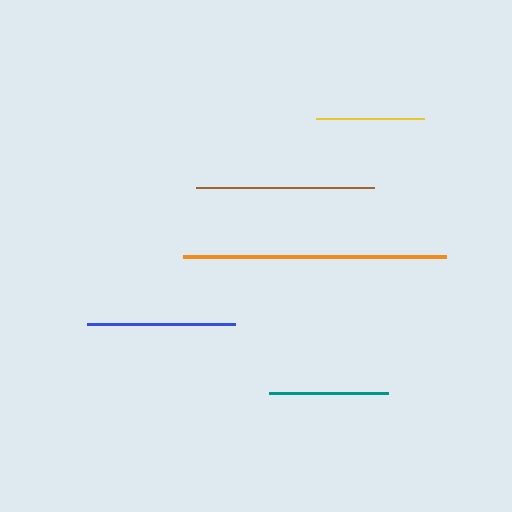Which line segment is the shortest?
The yellow line is the shortest at approximately 108 pixels.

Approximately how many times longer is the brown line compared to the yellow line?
The brown line is approximately 1.7 times the length of the yellow line.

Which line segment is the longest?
The orange line is the longest at approximately 262 pixels.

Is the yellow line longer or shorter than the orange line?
The orange line is longer than the yellow line.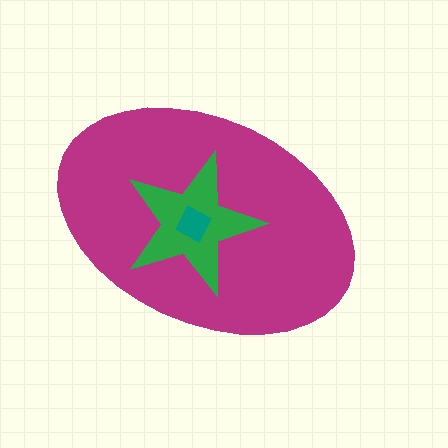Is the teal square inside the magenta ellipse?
Yes.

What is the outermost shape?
The magenta ellipse.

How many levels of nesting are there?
3.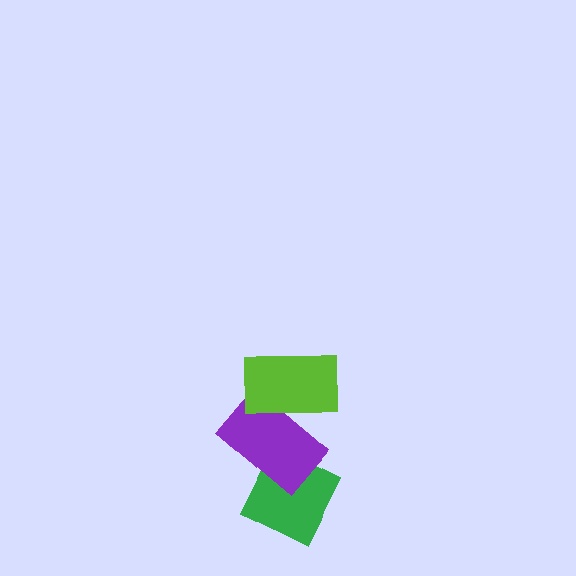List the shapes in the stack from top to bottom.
From top to bottom: the lime rectangle, the purple rectangle, the green diamond.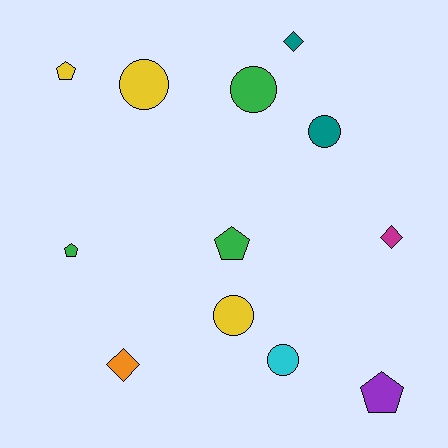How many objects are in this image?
There are 12 objects.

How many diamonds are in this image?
There are 3 diamonds.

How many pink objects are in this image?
There are no pink objects.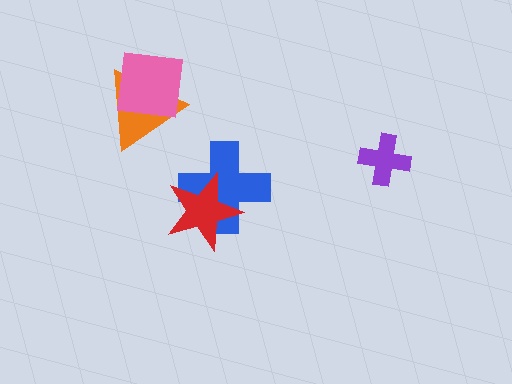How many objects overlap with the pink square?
1 object overlaps with the pink square.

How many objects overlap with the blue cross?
1 object overlaps with the blue cross.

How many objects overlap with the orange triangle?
1 object overlaps with the orange triangle.